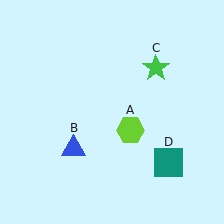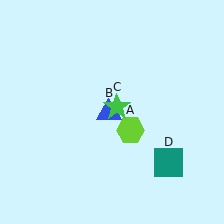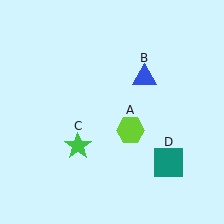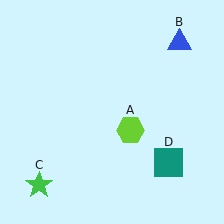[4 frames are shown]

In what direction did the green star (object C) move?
The green star (object C) moved down and to the left.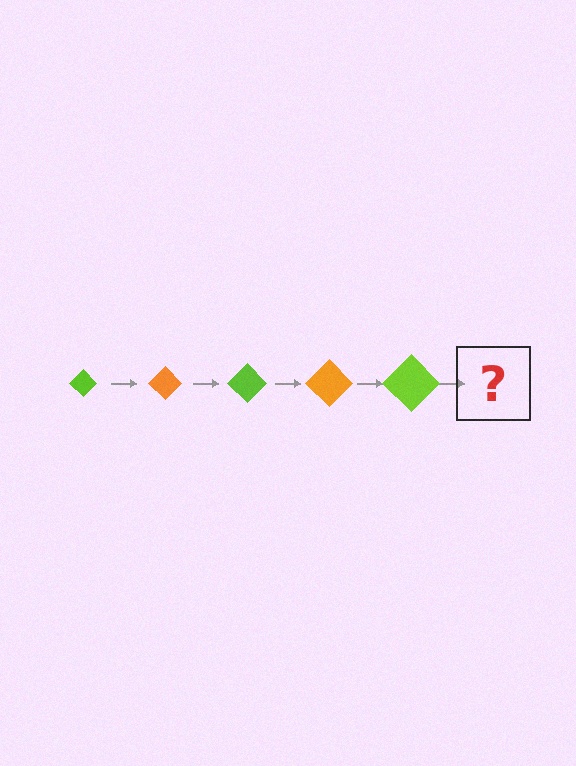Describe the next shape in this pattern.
It should be an orange diamond, larger than the previous one.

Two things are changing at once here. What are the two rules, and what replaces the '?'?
The two rules are that the diamond grows larger each step and the color cycles through lime and orange. The '?' should be an orange diamond, larger than the previous one.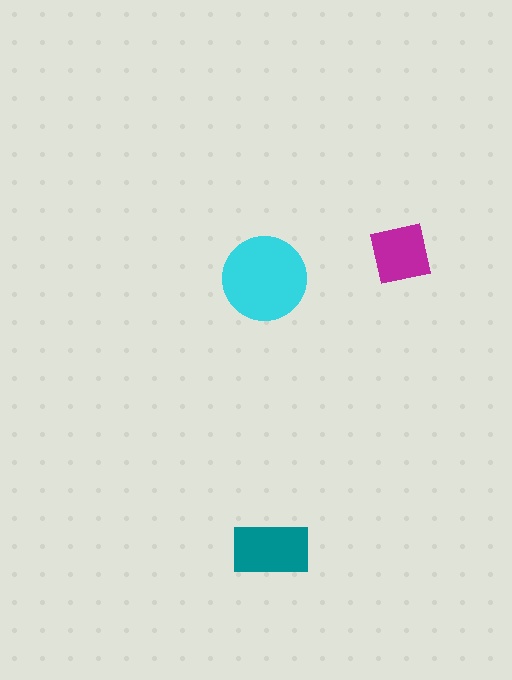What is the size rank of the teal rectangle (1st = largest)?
2nd.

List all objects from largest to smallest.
The cyan circle, the teal rectangle, the magenta square.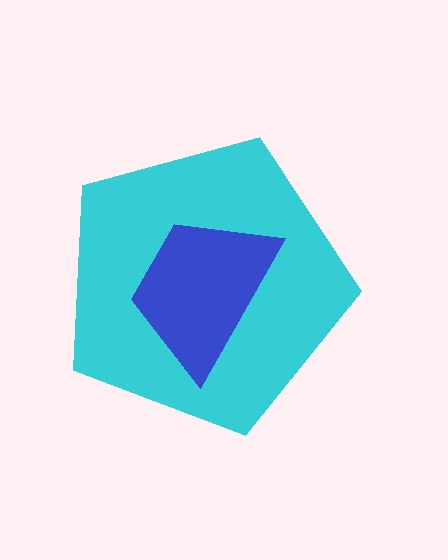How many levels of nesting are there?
2.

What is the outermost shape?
The cyan pentagon.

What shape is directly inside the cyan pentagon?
The blue trapezoid.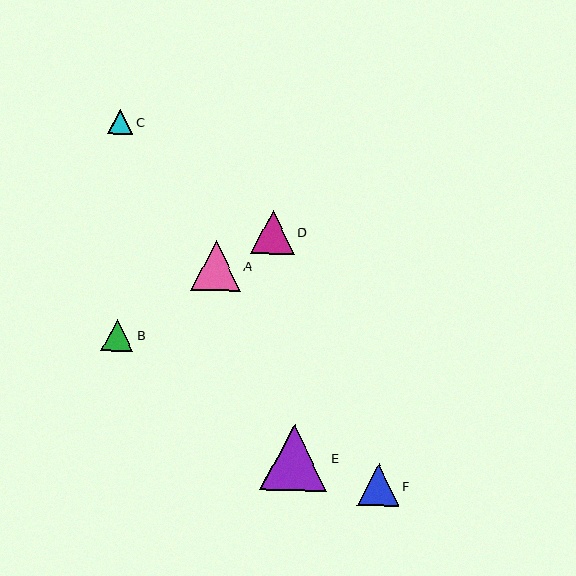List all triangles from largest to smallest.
From largest to smallest: E, A, D, F, B, C.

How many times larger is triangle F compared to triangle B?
Triangle F is approximately 1.3 times the size of triangle B.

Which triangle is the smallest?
Triangle C is the smallest with a size of approximately 25 pixels.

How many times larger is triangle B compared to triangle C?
Triangle B is approximately 1.3 times the size of triangle C.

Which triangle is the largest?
Triangle E is the largest with a size of approximately 67 pixels.